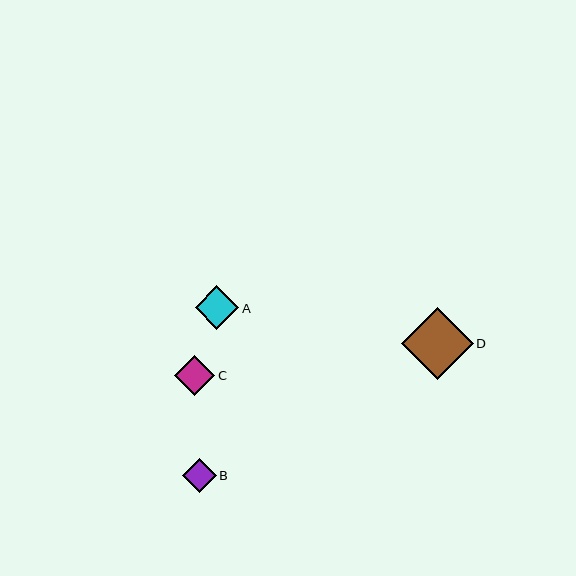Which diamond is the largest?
Diamond D is the largest with a size of approximately 72 pixels.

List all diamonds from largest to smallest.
From largest to smallest: D, A, C, B.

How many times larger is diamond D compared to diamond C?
Diamond D is approximately 1.8 times the size of diamond C.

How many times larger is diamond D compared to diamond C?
Diamond D is approximately 1.8 times the size of diamond C.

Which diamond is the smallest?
Diamond B is the smallest with a size of approximately 34 pixels.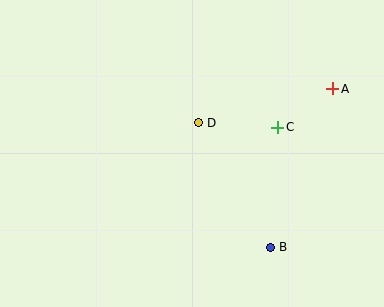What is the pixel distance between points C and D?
The distance between C and D is 80 pixels.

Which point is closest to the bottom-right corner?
Point B is closest to the bottom-right corner.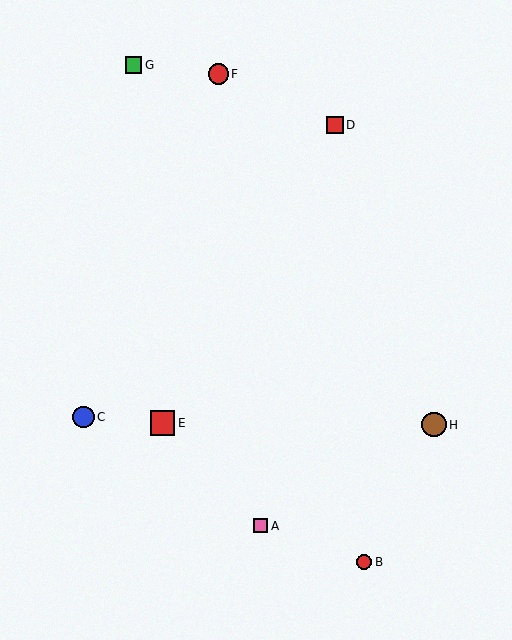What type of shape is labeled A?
Shape A is a pink square.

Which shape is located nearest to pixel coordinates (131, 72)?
The green square (labeled G) at (133, 65) is nearest to that location.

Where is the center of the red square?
The center of the red square is at (162, 423).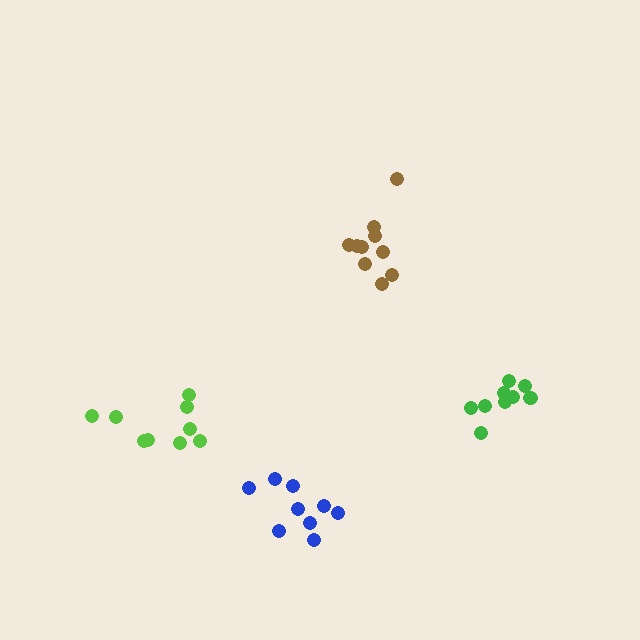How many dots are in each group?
Group 1: 9 dots, Group 2: 9 dots, Group 3: 10 dots, Group 4: 9 dots (37 total).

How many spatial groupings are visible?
There are 4 spatial groupings.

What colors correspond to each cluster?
The clusters are colored: lime, green, brown, blue.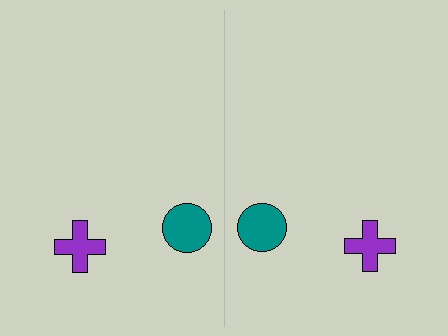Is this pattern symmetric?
Yes, this pattern has bilateral (reflection) symmetry.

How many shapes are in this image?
There are 4 shapes in this image.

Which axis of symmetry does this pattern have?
The pattern has a vertical axis of symmetry running through the center of the image.